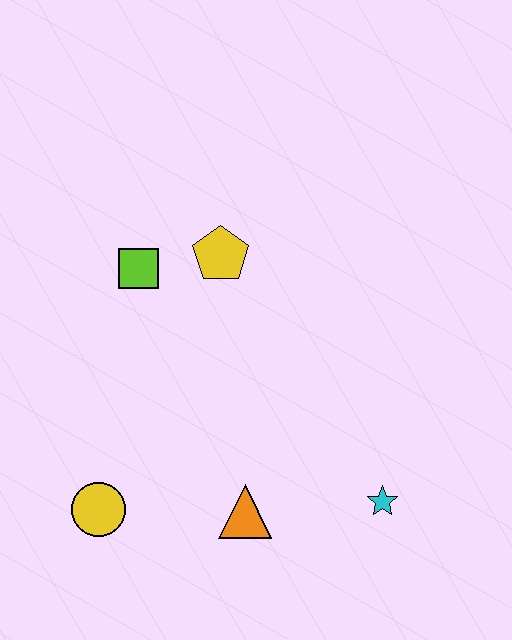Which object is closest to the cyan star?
The orange triangle is closest to the cyan star.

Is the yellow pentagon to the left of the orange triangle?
Yes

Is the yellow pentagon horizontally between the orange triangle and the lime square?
Yes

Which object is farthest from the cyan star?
The lime square is farthest from the cyan star.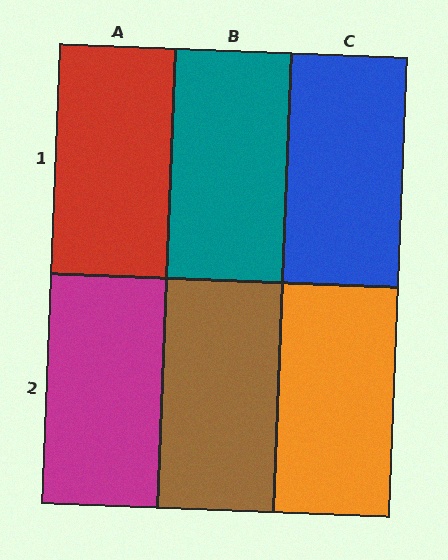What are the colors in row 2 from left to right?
Magenta, brown, orange.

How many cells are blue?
1 cell is blue.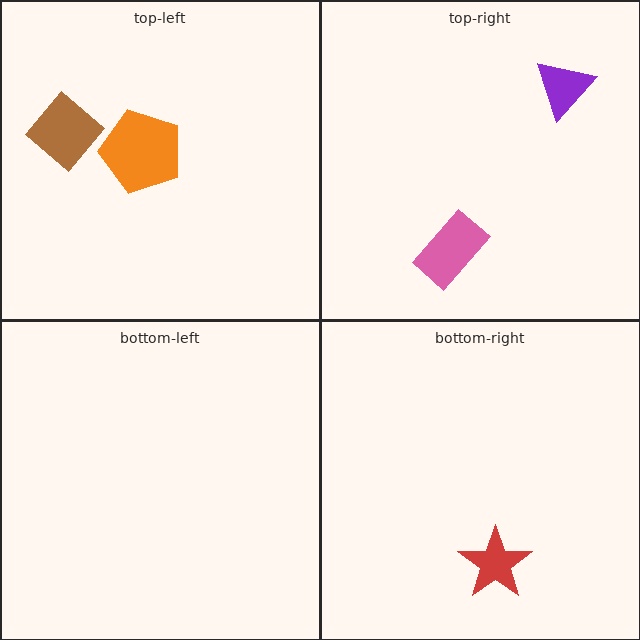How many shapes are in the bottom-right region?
1.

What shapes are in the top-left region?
The brown diamond, the orange pentagon.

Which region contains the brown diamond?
The top-left region.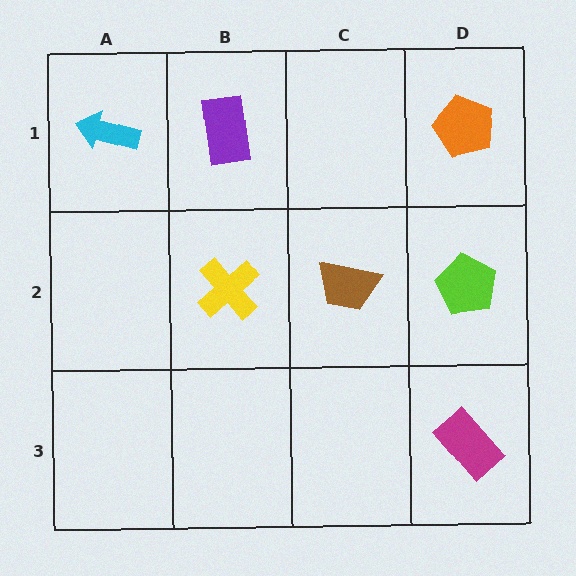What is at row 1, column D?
An orange pentagon.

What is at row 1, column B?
A purple rectangle.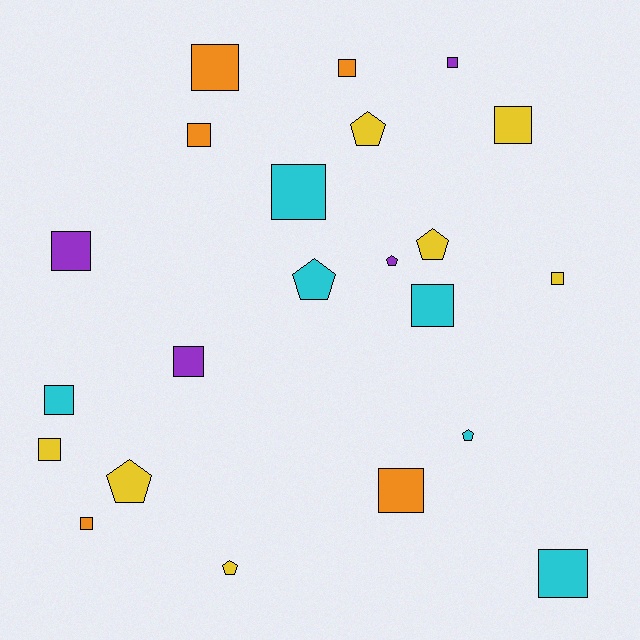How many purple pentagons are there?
There is 1 purple pentagon.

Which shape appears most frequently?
Square, with 15 objects.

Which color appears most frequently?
Yellow, with 7 objects.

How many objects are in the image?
There are 22 objects.